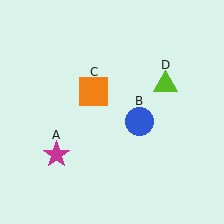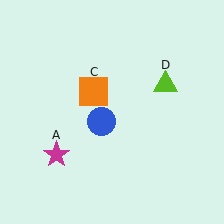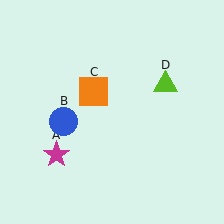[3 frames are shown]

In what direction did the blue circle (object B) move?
The blue circle (object B) moved left.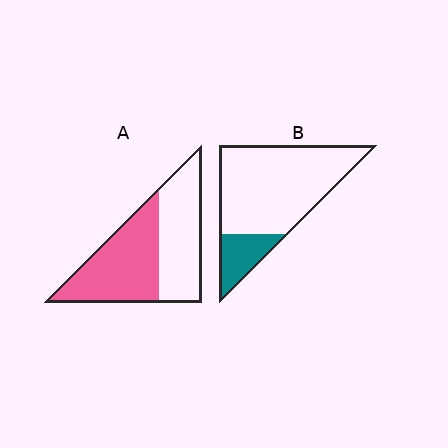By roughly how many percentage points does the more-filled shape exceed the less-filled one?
By roughly 35 percentage points (A over B).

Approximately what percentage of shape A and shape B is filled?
A is approximately 55% and B is approximately 20%.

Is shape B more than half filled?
No.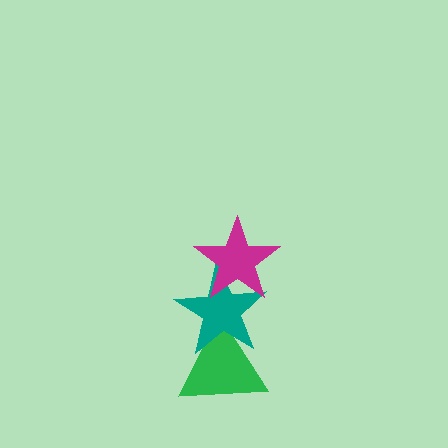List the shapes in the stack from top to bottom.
From top to bottom: the magenta star, the teal star, the green triangle.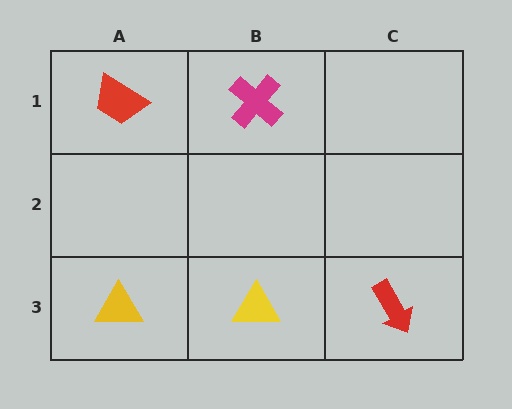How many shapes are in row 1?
2 shapes.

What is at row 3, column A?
A yellow triangle.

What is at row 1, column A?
A red trapezoid.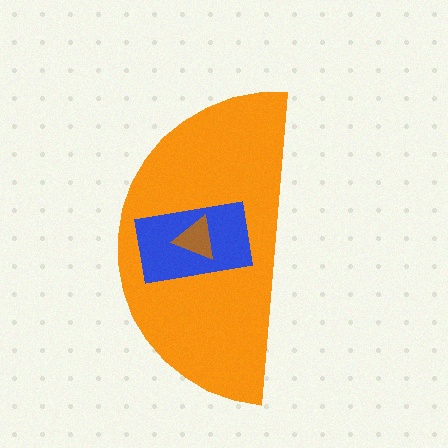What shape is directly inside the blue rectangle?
The brown triangle.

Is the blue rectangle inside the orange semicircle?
Yes.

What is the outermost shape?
The orange semicircle.